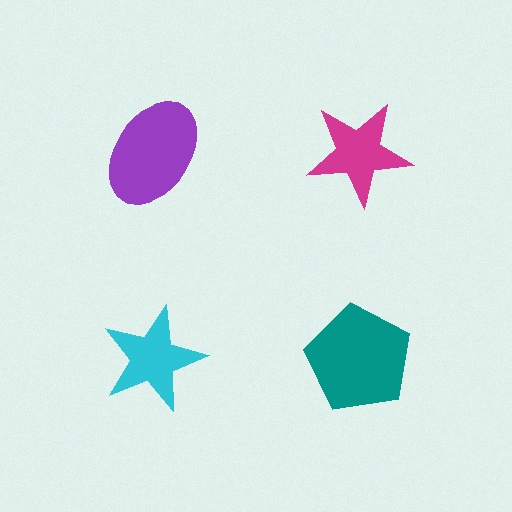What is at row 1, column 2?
A magenta star.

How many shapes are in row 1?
2 shapes.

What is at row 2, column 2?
A teal pentagon.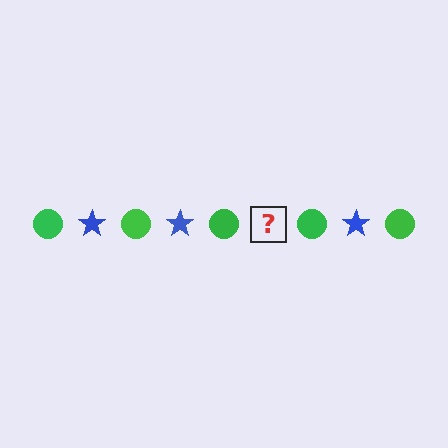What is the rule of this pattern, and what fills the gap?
The rule is that the pattern alternates between green circle and blue star. The gap should be filled with a blue star.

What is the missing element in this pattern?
The missing element is a blue star.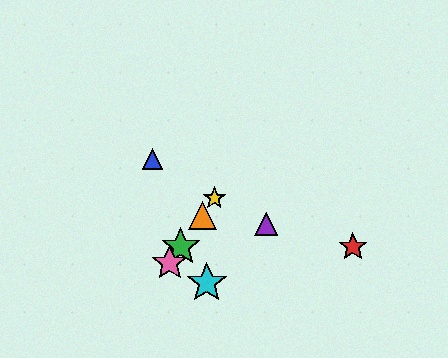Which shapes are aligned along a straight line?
The green star, the yellow star, the orange triangle, the pink star are aligned along a straight line.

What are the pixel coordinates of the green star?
The green star is at (181, 247).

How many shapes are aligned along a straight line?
4 shapes (the green star, the yellow star, the orange triangle, the pink star) are aligned along a straight line.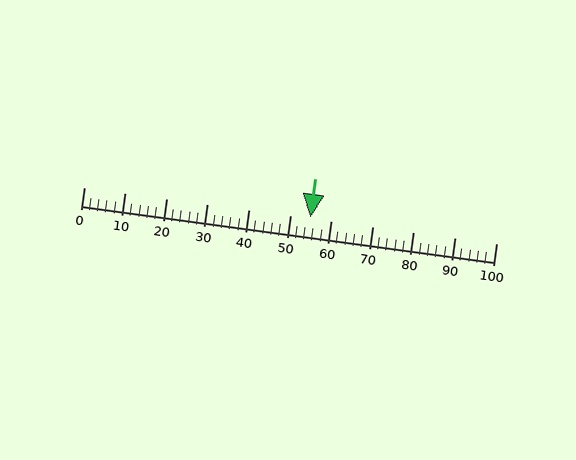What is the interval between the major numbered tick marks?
The major tick marks are spaced 10 units apart.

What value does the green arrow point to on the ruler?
The green arrow points to approximately 55.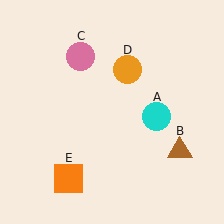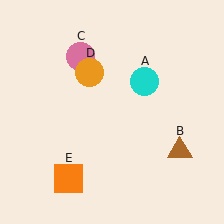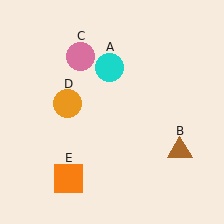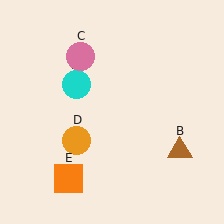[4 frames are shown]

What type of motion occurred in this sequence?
The cyan circle (object A), orange circle (object D) rotated counterclockwise around the center of the scene.